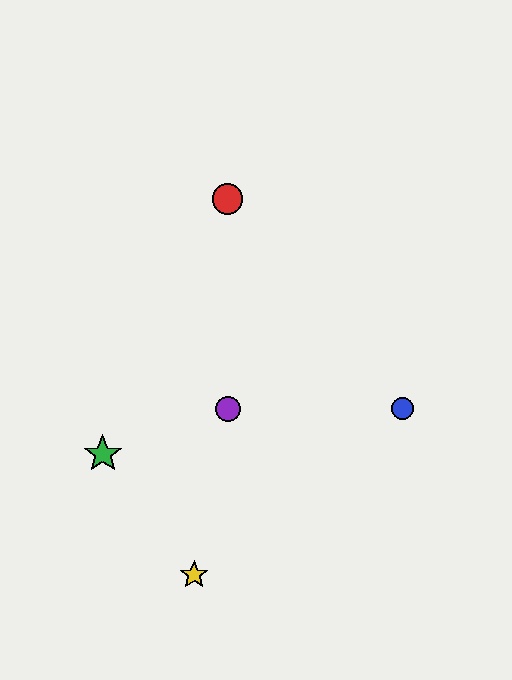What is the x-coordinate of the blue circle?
The blue circle is at x≈403.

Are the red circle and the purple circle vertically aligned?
Yes, both are at x≈228.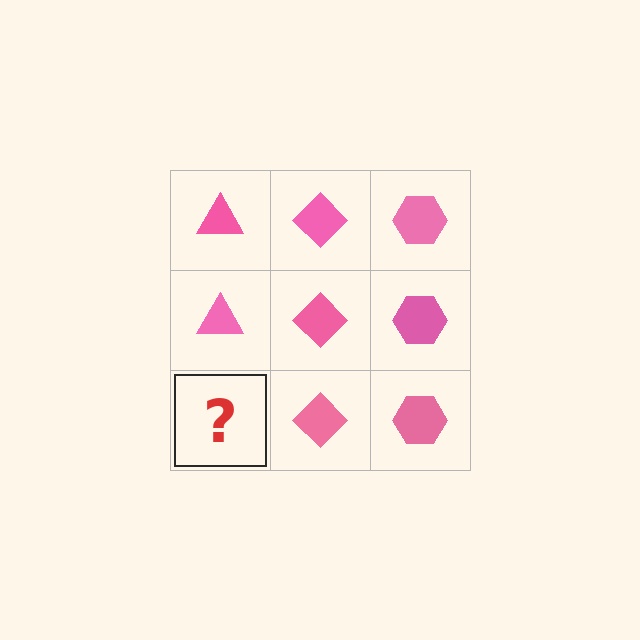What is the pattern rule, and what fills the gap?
The rule is that each column has a consistent shape. The gap should be filled with a pink triangle.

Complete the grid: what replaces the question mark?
The question mark should be replaced with a pink triangle.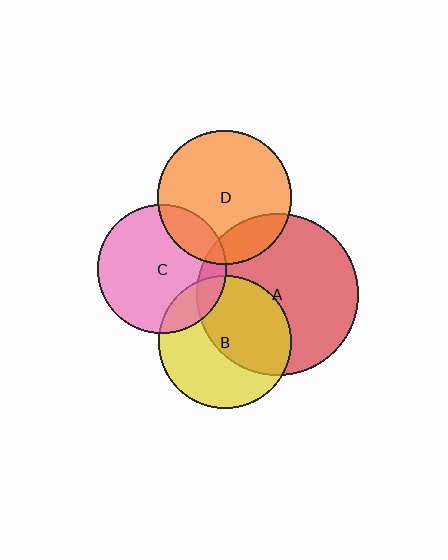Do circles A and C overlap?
Yes.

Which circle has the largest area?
Circle A (red).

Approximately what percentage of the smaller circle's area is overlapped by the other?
Approximately 10%.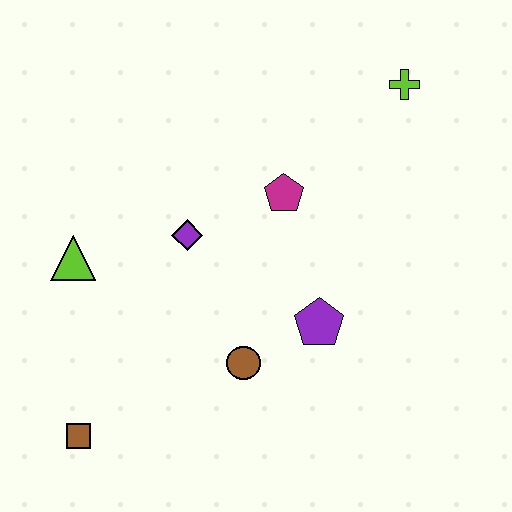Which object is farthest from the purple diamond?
The lime cross is farthest from the purple diamond.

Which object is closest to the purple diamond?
The magenta pentagon is closest to the purple diamond.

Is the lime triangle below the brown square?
No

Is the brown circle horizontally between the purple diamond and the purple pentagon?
Yes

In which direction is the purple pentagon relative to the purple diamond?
The purple pentagon is to the right of the purple diamond.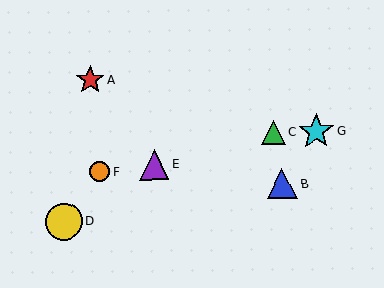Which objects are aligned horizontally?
Objects C, G are aligned horizontally.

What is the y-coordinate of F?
Object F is at y≈172.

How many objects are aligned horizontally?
2 objects (C, G) are aligned horizontally.